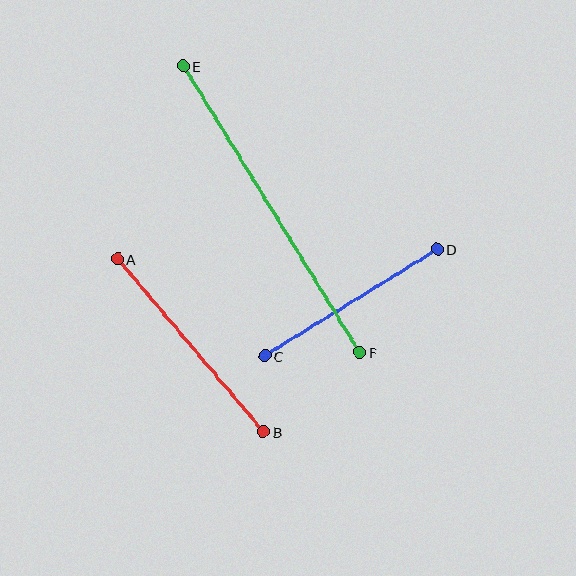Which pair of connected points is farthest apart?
Points E and F are farthest apart.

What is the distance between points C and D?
The distance is approximately 203 pixels.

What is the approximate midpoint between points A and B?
The midpoint is at approximately (190, 345) pixels.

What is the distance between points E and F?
The distance is approximately 336 pixels.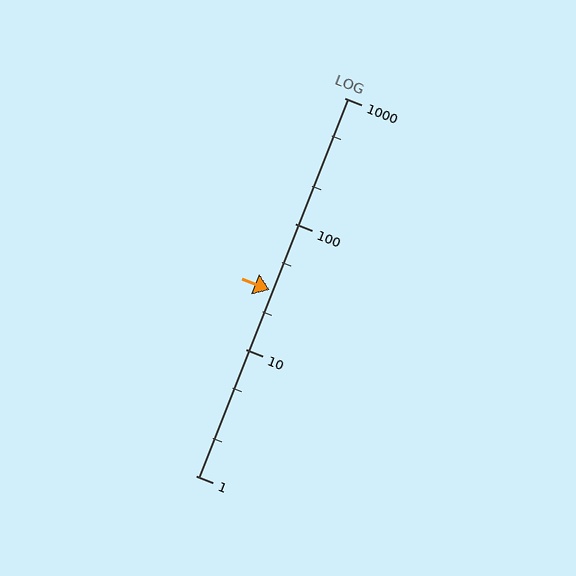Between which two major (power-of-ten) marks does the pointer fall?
The pointer is between 10 and 100.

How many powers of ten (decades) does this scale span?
The scale spans 3 decades, from 1 to 1000.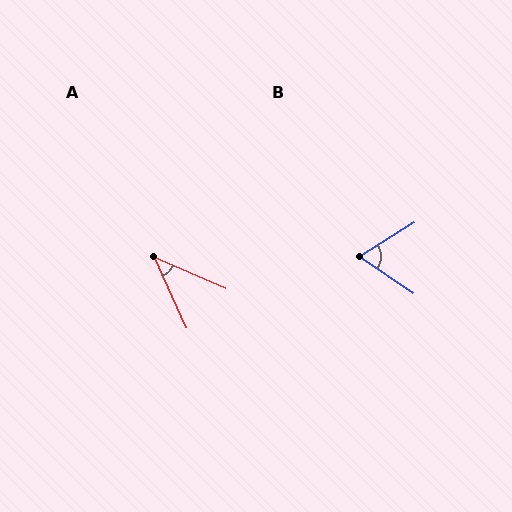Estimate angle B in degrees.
Approximately 66 degrees.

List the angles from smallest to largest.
A (42°), B (66°).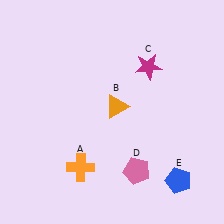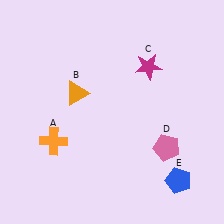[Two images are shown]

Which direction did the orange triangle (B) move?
The orange triangle (B) moved left.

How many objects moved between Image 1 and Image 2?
3 objects moved between the two images.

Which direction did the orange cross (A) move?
The orange cross (A) moved left.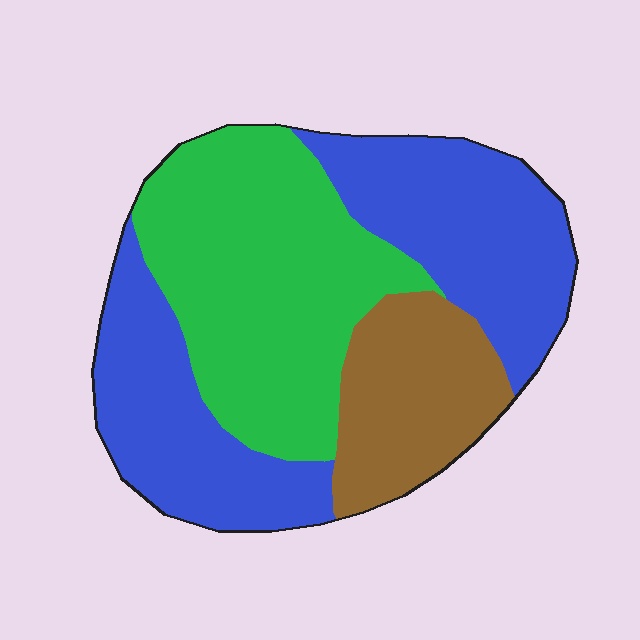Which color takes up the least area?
Brown, at roughly 20%.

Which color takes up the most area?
Blue, at roughly 45%.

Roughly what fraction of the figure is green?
Green takes up about three eighths (3/8) of the figure.